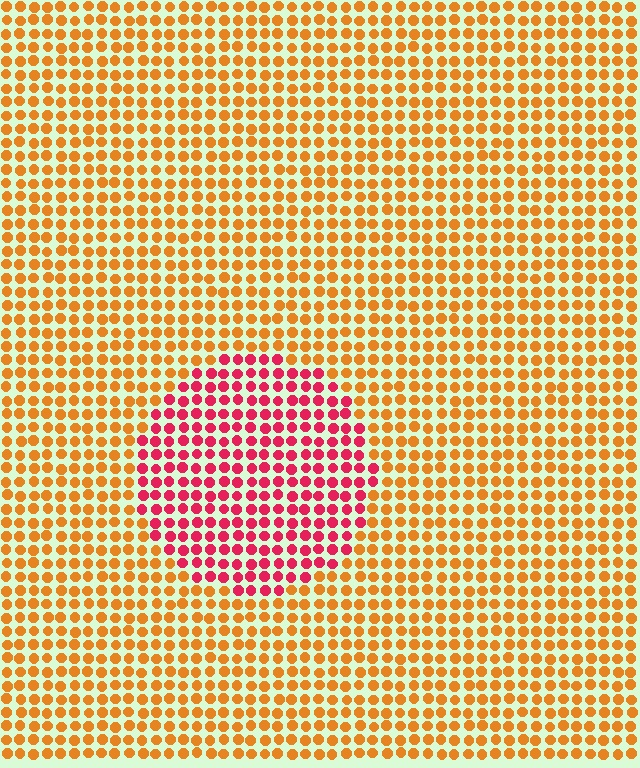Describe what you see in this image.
The image is filled with small orange elements in a uniform arrangement. A circle-shaped region is visible where the elements are tinted to a slightly different hue, forming a subtle color boundary.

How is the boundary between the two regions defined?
The boundary is defined purely by a slight shift in hue (about 48 degrees). Spacing, size, and orientation are identical on both sides.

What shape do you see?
I see a circle.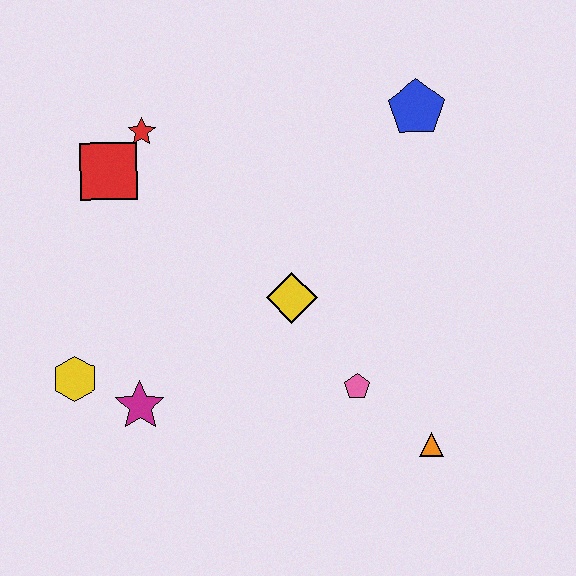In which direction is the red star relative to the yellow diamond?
The red star is above the yellow diamond.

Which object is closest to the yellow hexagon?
The magenta star is closest to the yellow hexagon.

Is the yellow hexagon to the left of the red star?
Yes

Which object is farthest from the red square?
The orange triangle is farthest from the red square.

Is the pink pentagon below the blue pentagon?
Yes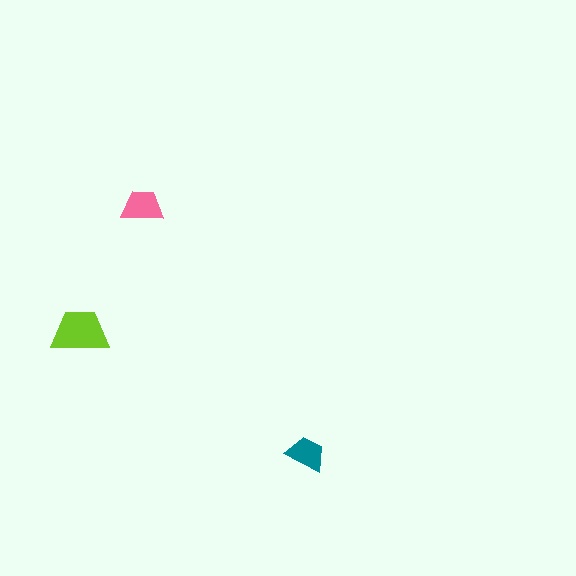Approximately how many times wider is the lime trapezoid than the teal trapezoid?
About 1.5 times wider.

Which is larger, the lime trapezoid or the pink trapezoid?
The lime one.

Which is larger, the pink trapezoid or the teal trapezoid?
The pink one.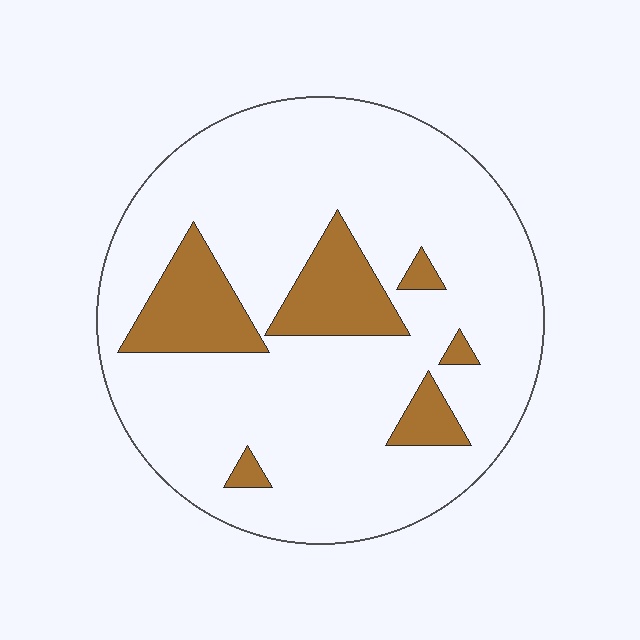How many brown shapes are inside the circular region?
6.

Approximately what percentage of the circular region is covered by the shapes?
Approximately 15%.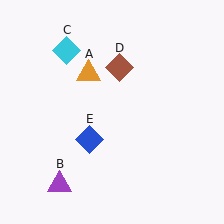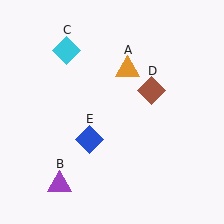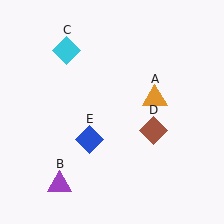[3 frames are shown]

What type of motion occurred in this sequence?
The orange triangle (object A), brown diamond (object D) rotated clockwise around the center of the scene.